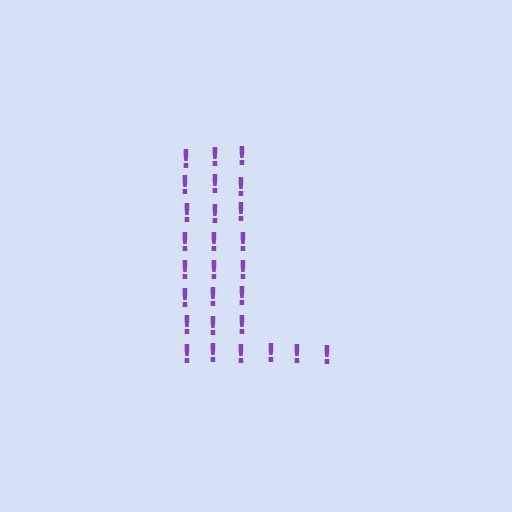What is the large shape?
The large shape is the letter L.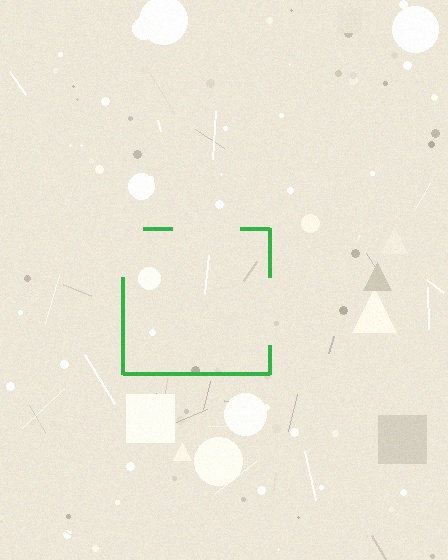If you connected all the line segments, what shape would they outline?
They would outline a square.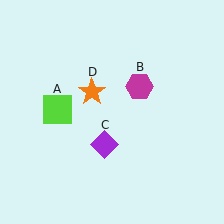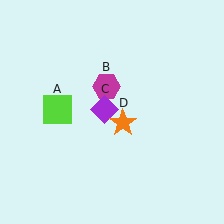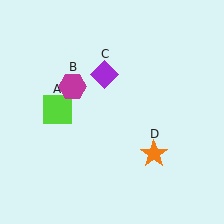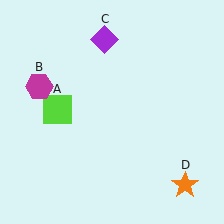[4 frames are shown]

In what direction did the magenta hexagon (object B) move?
The magenta hexagon (object B) moved left.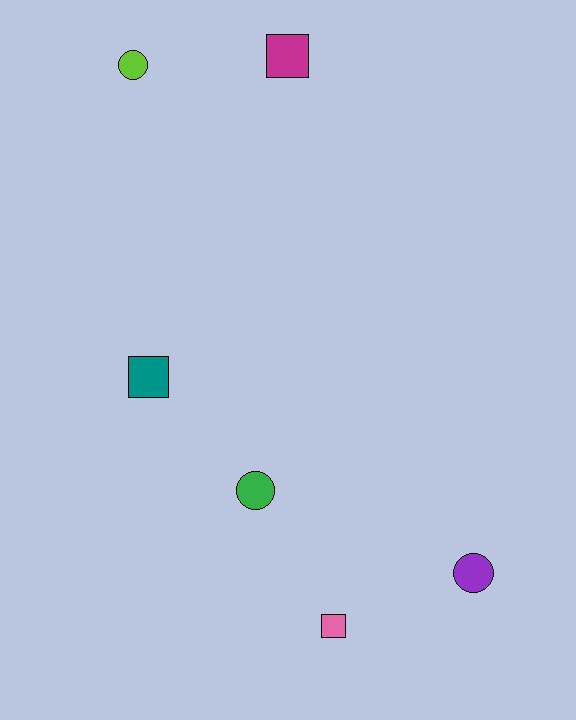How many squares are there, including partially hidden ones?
There are 3 squares.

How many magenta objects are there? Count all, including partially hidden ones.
There is 1 magenta object.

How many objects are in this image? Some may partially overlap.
There are 6 objects.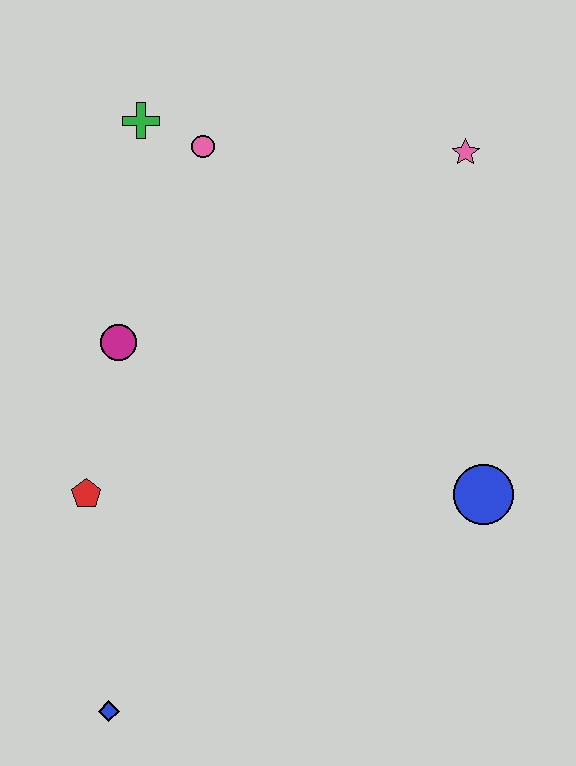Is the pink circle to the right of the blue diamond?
Yes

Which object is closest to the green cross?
The pink circle is closest to the green cross.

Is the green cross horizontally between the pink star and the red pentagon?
Yes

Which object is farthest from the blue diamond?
The pink star is farthest from the blue diamond.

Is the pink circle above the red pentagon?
Yes